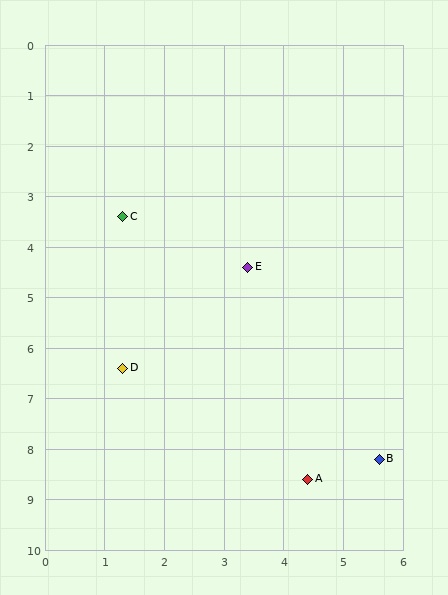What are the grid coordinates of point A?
Point A is at approximately (4.4, 8.6).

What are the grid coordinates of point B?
Point B is at approximately (5.6, 8.2).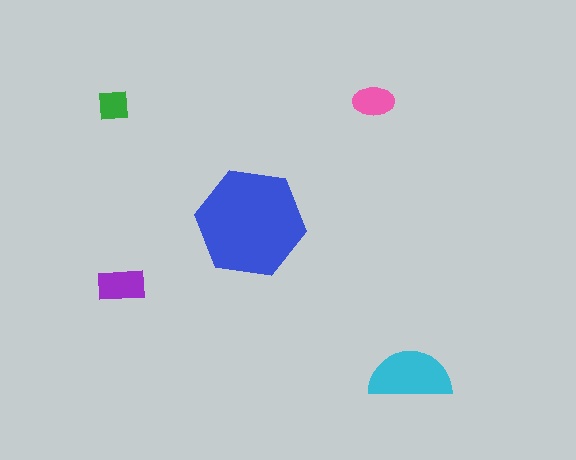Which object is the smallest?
The green square.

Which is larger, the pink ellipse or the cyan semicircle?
The cyan semicircle.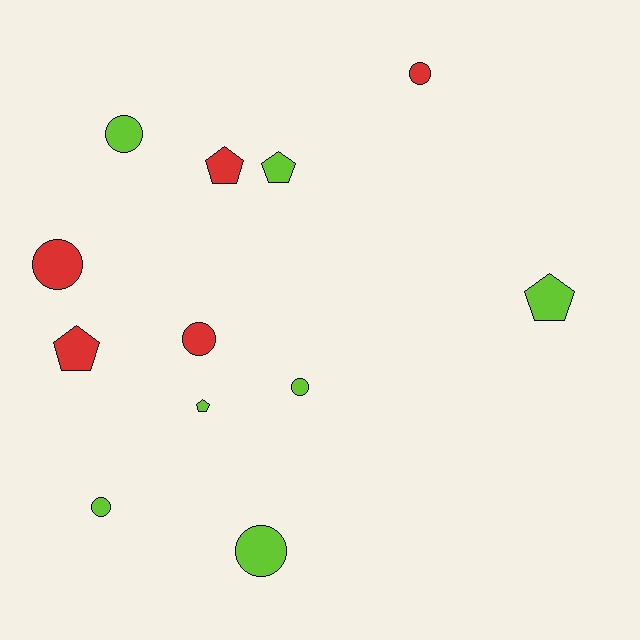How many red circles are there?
There are 3 red circles.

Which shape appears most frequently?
Circle, with 7 objects.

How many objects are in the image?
There are 12 objects.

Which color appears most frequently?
Lime, with 7 objects.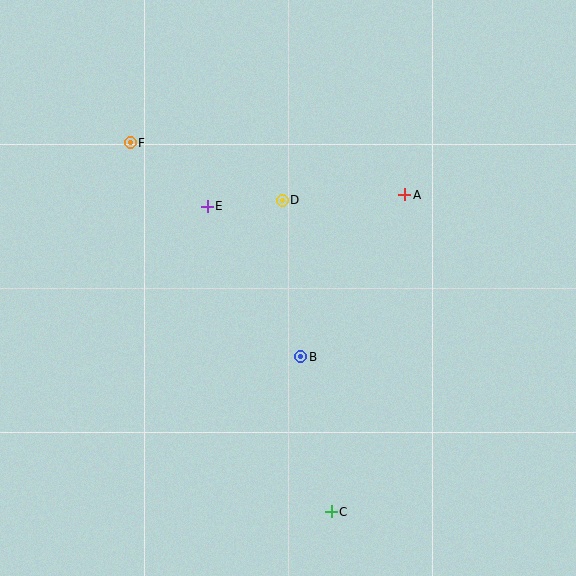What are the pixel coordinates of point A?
Point A is at (405, 195).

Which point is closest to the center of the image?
Point B at (301, 357) is closest to the center.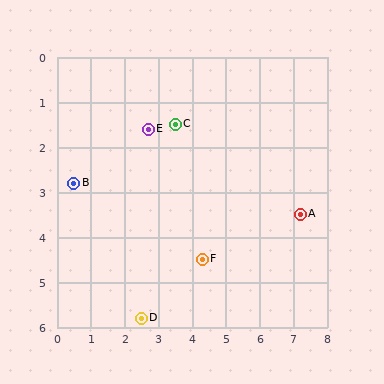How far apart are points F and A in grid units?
Points F and A are about 3.1 grid units apart.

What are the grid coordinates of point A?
Point A is at approximately (7.2, 3.5).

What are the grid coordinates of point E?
Point E is at approximately (2.7, 1.6).